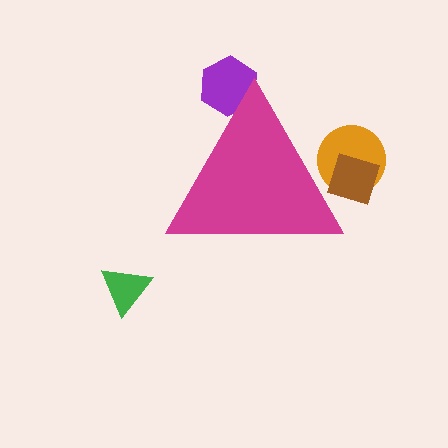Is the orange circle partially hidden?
Yes, the orange circle is partially hidden behind the magenta triangle.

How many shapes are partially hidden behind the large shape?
3 shapes are partially hidden.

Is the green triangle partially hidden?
No, the green triangle is fully visible.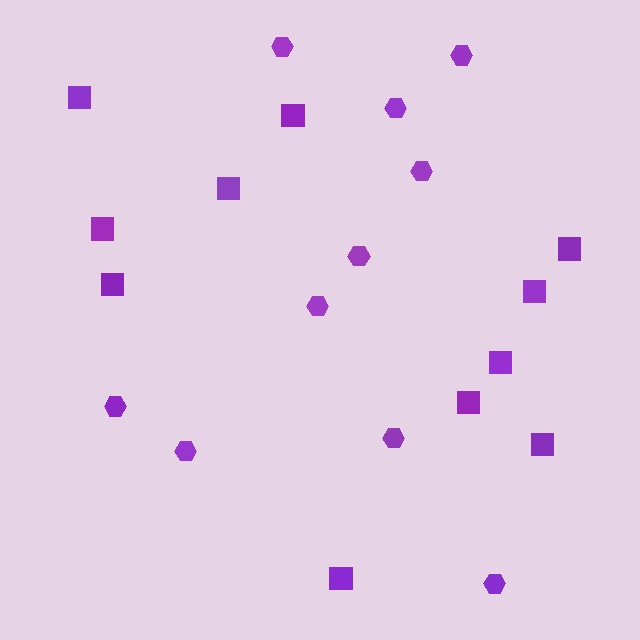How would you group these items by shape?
There are 2 groups: one group of squares (11) and one group of hexagons (10).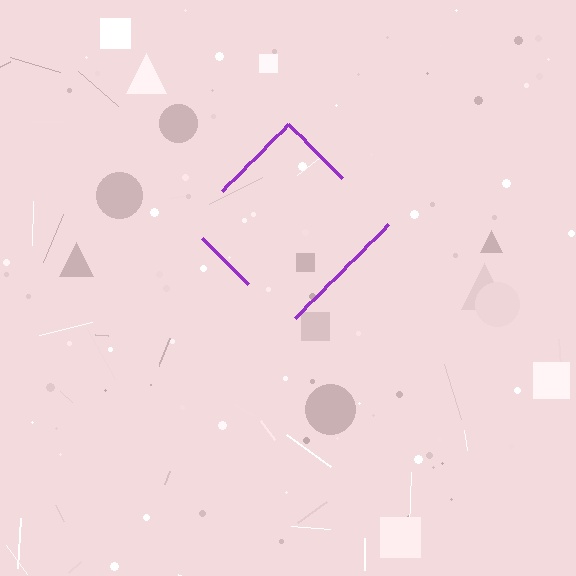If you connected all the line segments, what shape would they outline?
They would outline a diamond.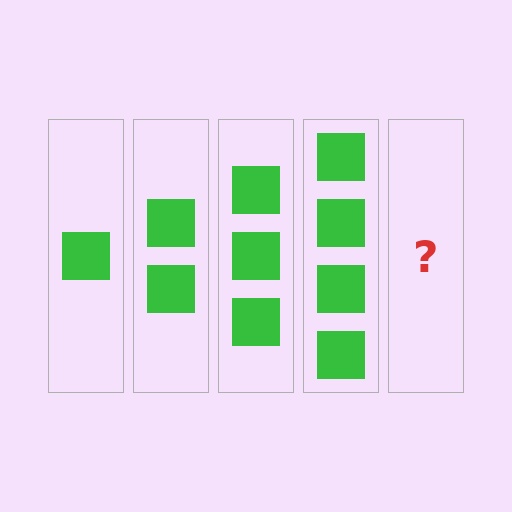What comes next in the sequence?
The next element should be 5 squares.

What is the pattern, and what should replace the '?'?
The pattern is that each step adds one more square. The '?' should be 5 squares.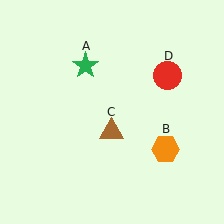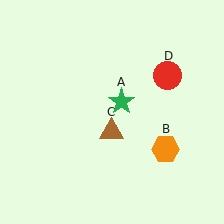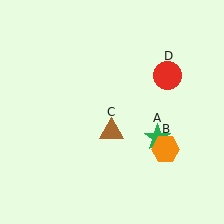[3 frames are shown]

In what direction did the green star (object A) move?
The green star (object A) moved down and to the right.